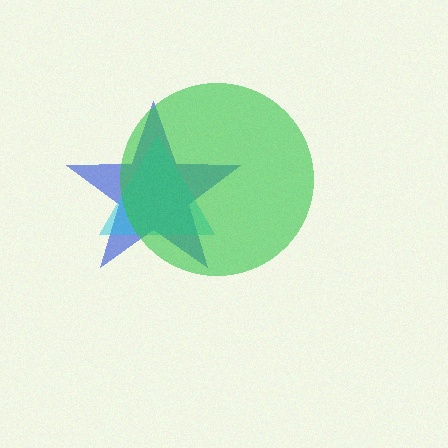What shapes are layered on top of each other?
The layered shapes are: a blue star, a cyan triangle, a green circle.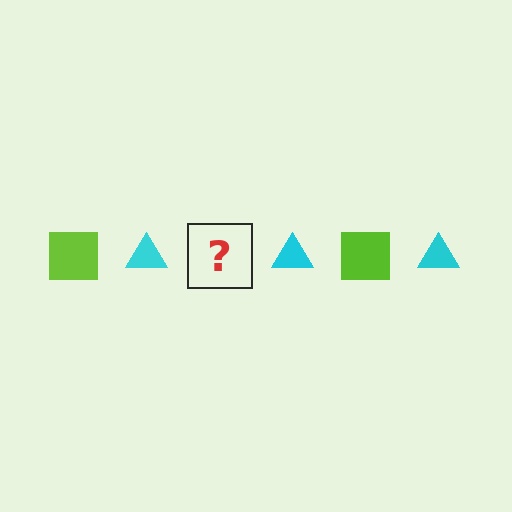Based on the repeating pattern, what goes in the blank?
The blank should be a lime square.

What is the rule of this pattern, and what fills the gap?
The rule is that the pattern alternates between lime square and cyan triangle. The gap should be filled with a lime square.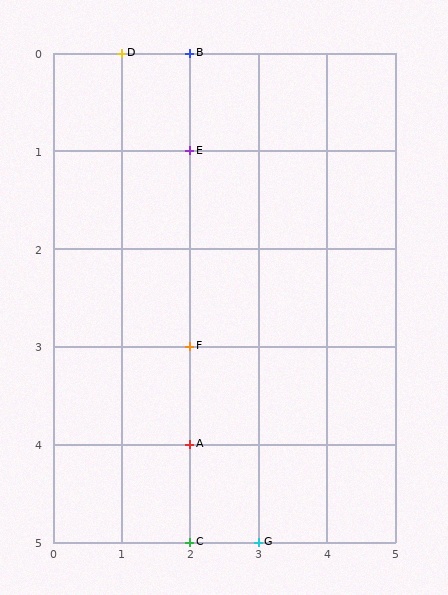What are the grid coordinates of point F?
Point F is at grid coordinates (2, 3).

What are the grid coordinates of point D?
Point D is at grid coordinates (1, 0).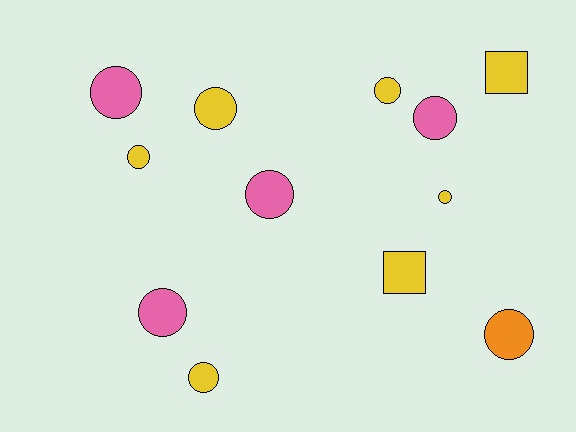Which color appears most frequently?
Yellow, with 7 objects.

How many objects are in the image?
There are 12 objects.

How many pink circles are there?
There are 4 pink circles.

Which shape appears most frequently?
Circle, with 10 objects.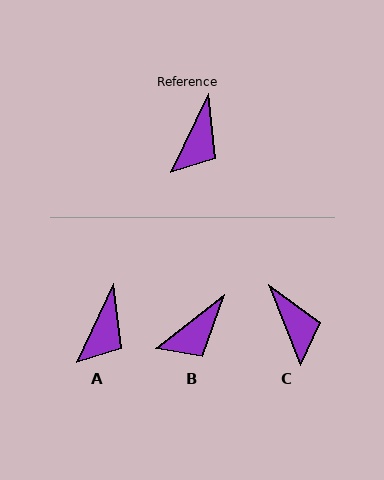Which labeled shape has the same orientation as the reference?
A.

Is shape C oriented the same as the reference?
No, it is off by about 47 degrees.